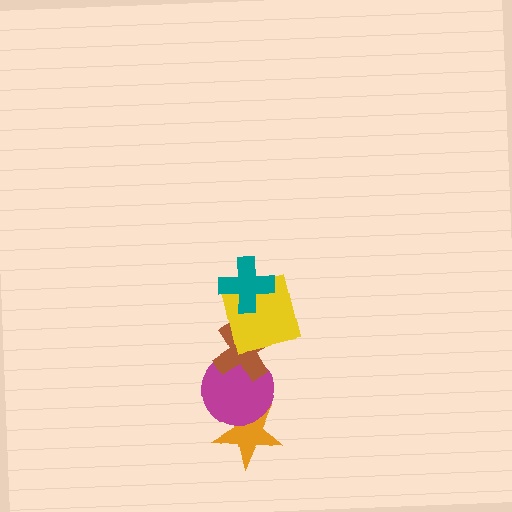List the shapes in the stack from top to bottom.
From top to bottom: the teal cross, the yellow square, the brown cross, the magenta circle, the orange star.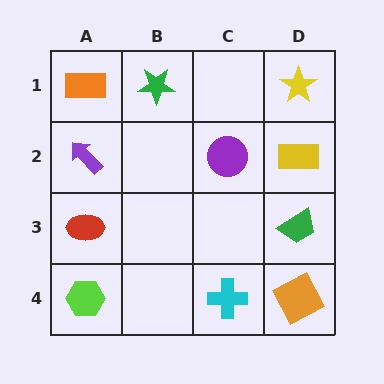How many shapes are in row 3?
2 shapes.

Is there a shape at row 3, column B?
No, that cell is empty.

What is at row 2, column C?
A purple circle.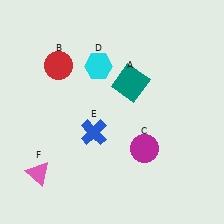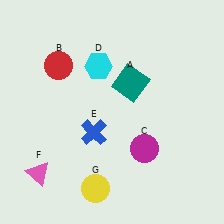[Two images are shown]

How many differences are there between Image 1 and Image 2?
There is 1 difference between the two images.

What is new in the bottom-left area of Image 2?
A yellow circle (G) was added in the bottom-left area of Image 2.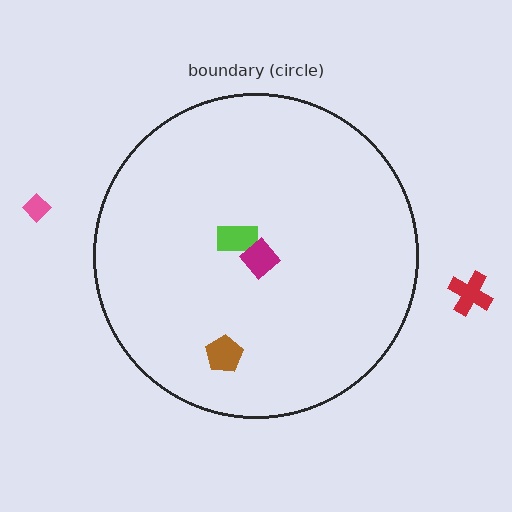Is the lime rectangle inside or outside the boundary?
Inside.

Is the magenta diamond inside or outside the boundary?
Inside.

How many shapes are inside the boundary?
3 inside, 2 outside.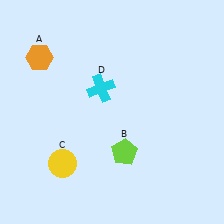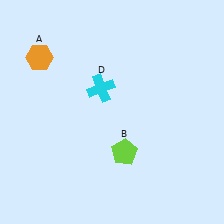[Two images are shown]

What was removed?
The yellow circle (C) was removed in Image 2.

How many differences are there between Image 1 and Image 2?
There is 1 difference between the two images.